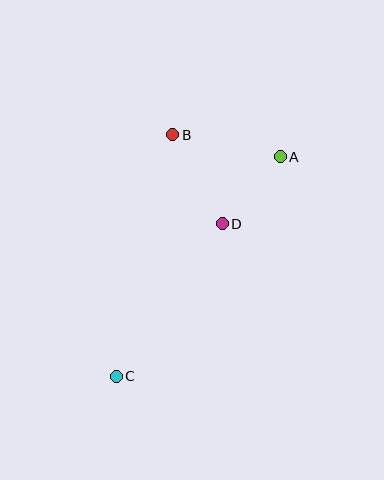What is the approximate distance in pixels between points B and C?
The distance between B and C is approximately 248 pixels.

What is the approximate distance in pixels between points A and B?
The distance between A and B is approximately 110 pixels.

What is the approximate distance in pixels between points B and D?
The distance between B and D is approximately 102 pixels.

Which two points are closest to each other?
Points A and D are closest to each other.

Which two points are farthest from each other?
Points A and C are farthest from each other.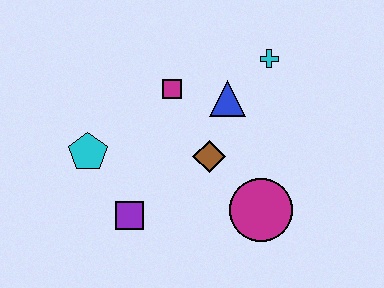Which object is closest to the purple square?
The cyan pentagon is closest to the purple square.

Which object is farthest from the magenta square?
The magenta circle is farthest from the magenta square.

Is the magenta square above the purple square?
Yes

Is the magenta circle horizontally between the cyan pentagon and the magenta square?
No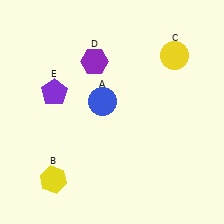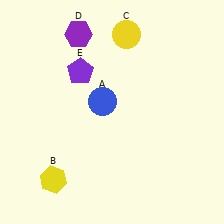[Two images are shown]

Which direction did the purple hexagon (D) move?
The purple hexagon (D) moved up.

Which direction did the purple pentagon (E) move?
The purple pentagon (E) moved right.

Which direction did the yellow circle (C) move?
The yellow circle (C) moved left.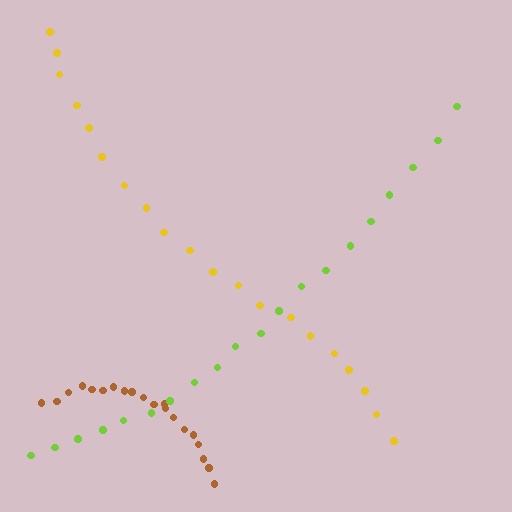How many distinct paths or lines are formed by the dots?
There are 3 distinct paths.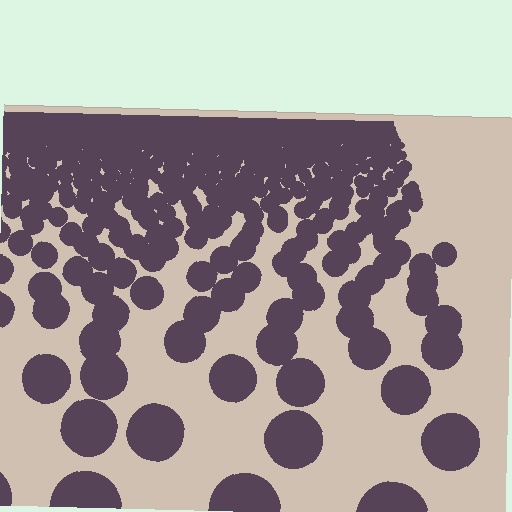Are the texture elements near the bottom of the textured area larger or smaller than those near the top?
Larger. Near the bottom, elements are closer to the viewer and appear at a bigger on-screen size.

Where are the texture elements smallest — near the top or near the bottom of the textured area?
Near the top.